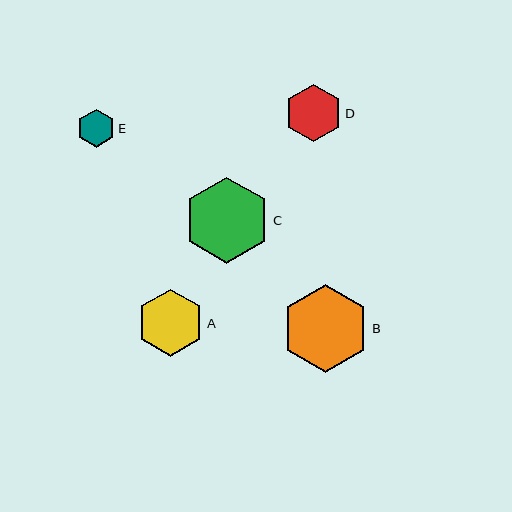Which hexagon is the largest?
Hexagon B is the largest with a size of approximately 88 pixels.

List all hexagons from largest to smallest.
From largest to smallest: B, C, A, D, E.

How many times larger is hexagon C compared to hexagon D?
Hexagon C is approximately 1.5 times the size of hexagon D.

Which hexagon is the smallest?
Hexagon E is the smallest with a size of approximately 38 pixels.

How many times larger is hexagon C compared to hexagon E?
Hexagon C is approximately 2.3 times the size of hexagon E.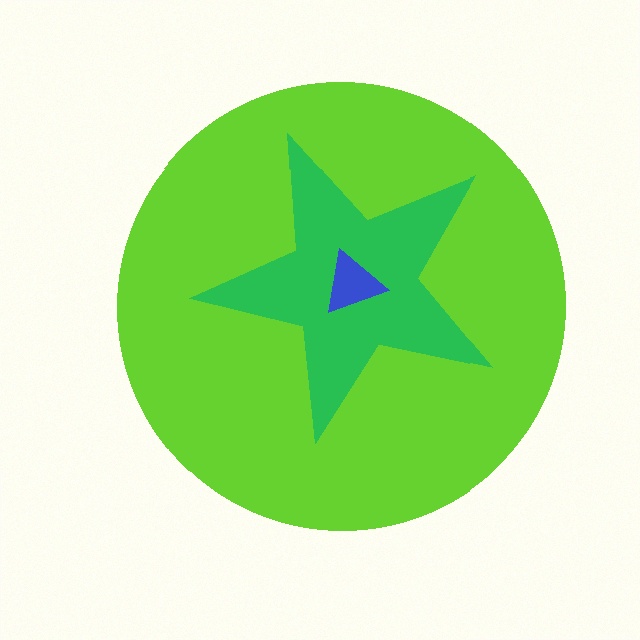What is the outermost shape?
The lime circle.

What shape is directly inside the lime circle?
The green star.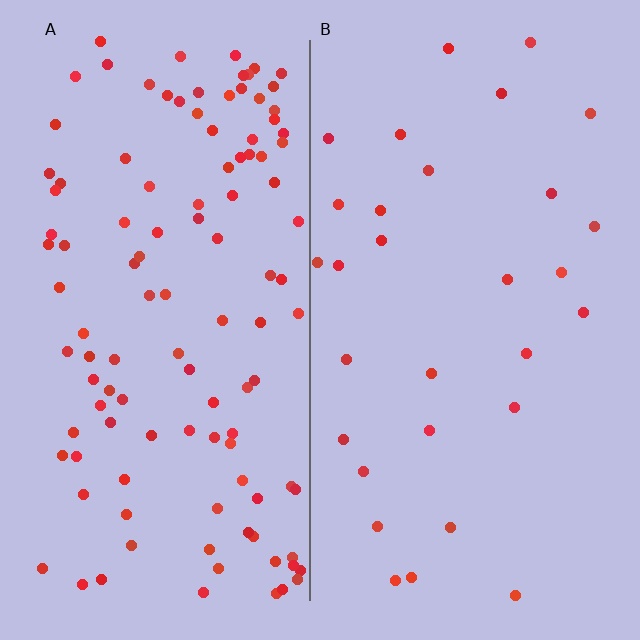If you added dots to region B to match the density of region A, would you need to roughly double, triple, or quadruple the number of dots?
Approximately quadruple.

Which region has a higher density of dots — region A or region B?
A (the left).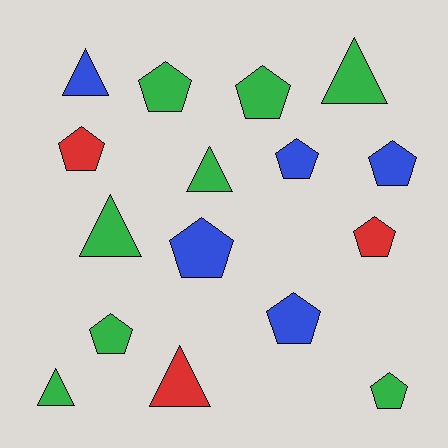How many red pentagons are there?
There are 2 red pentagons.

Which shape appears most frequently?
Pentagon, with 10 objects.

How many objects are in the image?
There are 16 objects.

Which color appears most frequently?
Green, with 8 objects.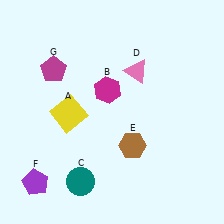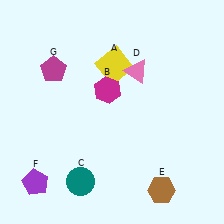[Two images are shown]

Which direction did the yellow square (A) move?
The yellow square (A) moved up.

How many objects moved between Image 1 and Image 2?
2 objects moved between the two images.